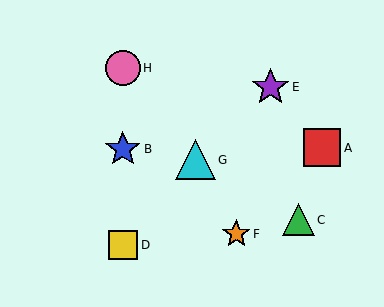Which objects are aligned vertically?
Objects B, D, H are aligned vertically.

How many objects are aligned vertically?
3 objects (B, D, H) are aligned vertically.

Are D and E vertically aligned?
No, D is at x≈123 and E is at x≈271.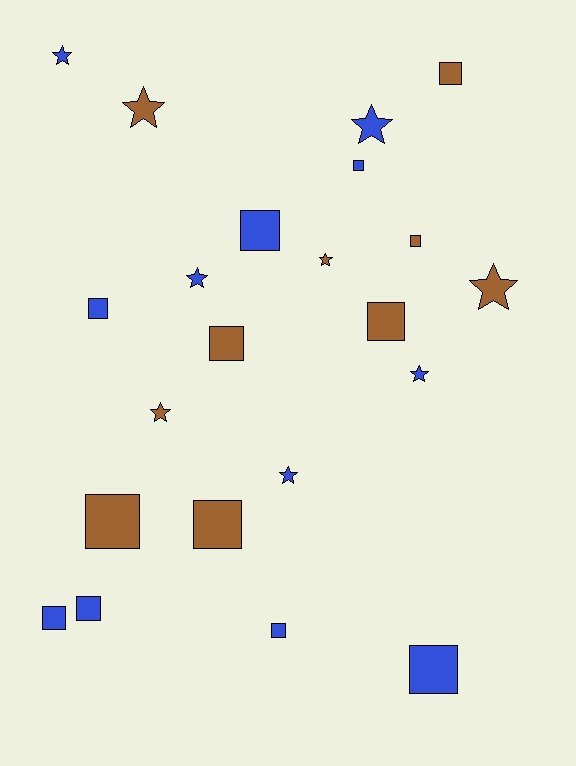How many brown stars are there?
There are 4 brown stars.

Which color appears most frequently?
Blue, with 12 objects.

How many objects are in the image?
There are 22 objects.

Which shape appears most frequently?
Square, with 13 objects.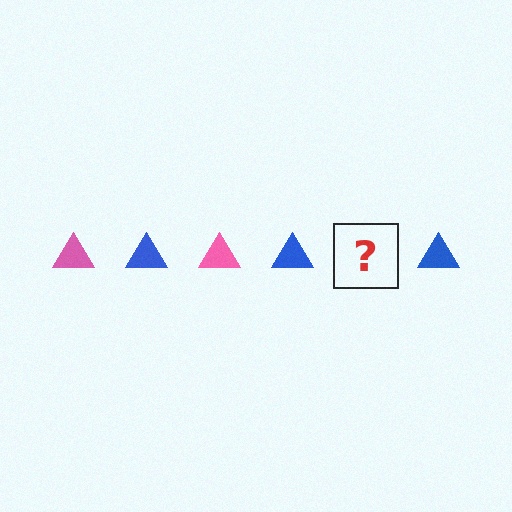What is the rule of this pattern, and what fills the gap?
The rule is that the pattern cycles through pink, blue triangles. The gap should be filled with a pink triangle.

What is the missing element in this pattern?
The missing element is a pink triangle.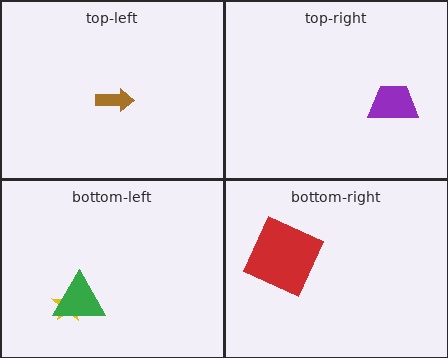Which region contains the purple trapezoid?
The top-right region.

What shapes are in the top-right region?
The purple trapezoid.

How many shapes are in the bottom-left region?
2.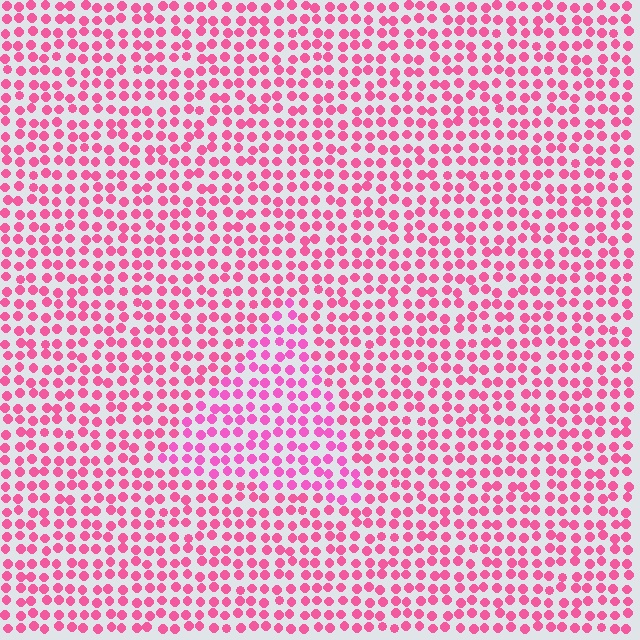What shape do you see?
I see a triangle.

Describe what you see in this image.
The image is filled with small pink elements in a uniform arrangement. A triangle-shaped region is visible where the elements are tinted to a slightly different hue, forming a subtle color boundary.